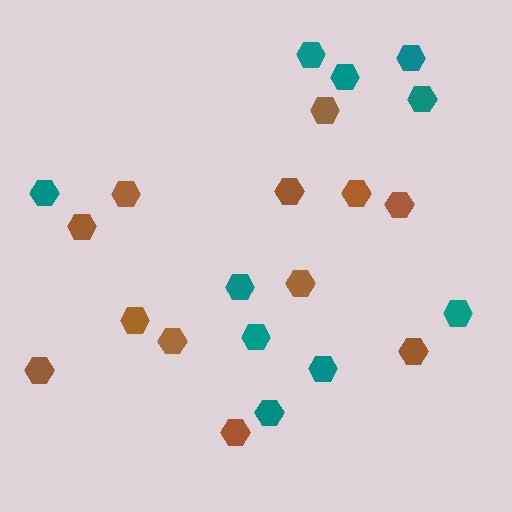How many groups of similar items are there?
There are 2 groups: one group of brown hexagons (12) and one group of teal hexagons (10).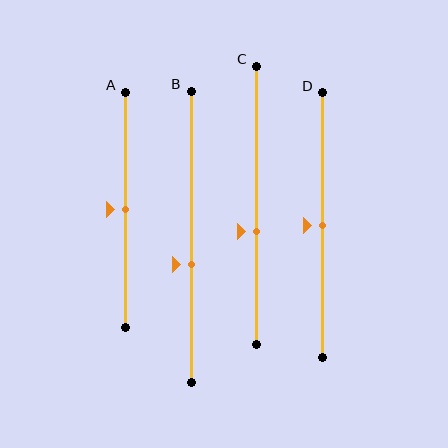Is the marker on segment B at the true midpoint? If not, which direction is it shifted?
No, the marker on segment B is shifted downward by about 9% of the segment length.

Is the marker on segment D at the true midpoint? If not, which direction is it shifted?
Yes, the marker on segment D is at the true midpoint.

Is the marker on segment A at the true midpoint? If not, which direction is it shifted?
Yes, the marker on segment A is at the true midpoint.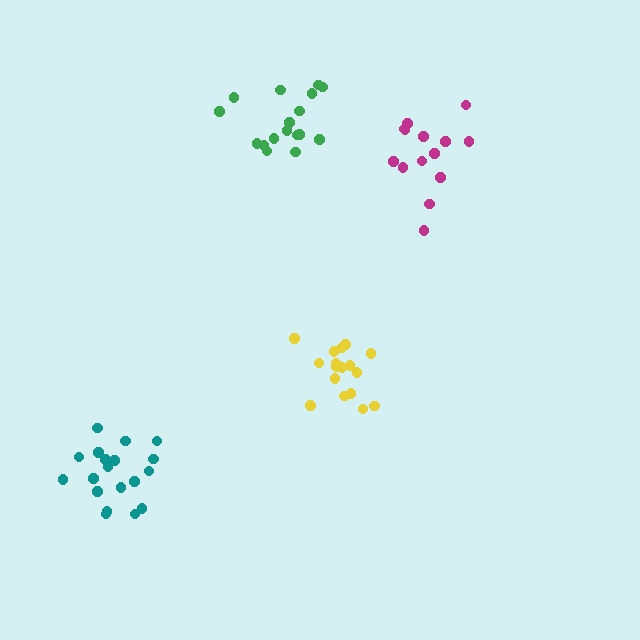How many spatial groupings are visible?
There are 4 spatial groupings.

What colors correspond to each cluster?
The clusters are colored: yellow, magenta, green, teal.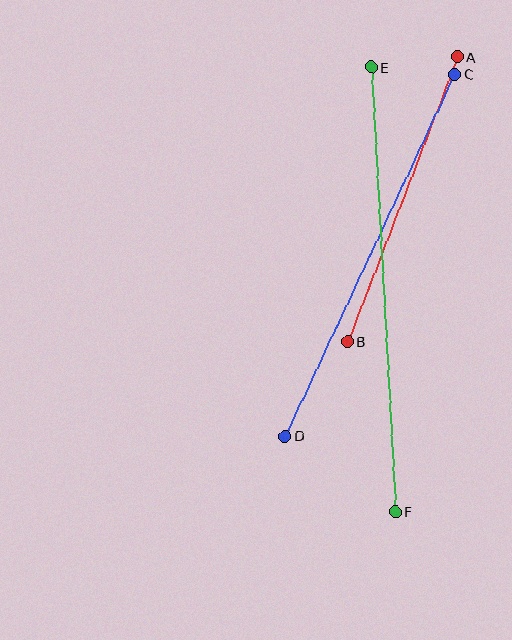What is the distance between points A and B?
The distance is approximately 305 pixels.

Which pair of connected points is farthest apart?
Points E and F are farthest apart.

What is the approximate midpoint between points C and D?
The midpoint is at approximately (370, 255) pixels.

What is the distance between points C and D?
The distance is approximately 400 pixels.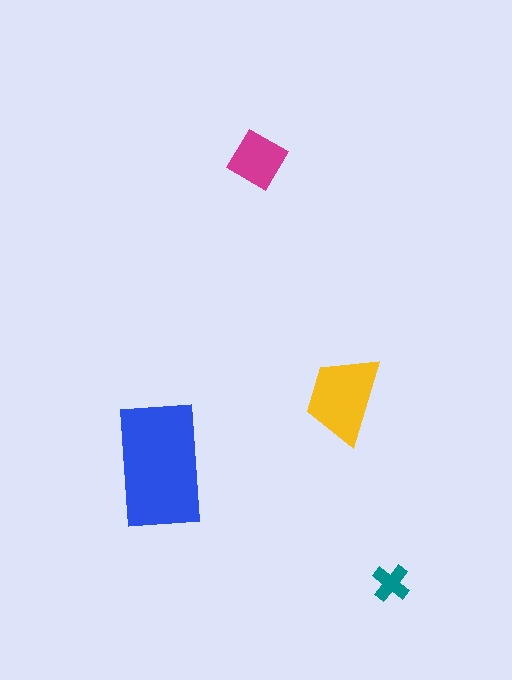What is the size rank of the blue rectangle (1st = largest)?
1st.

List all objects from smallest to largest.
The teal cross, the magenta diamond, the yellow trapezoid, the blue rectangle.